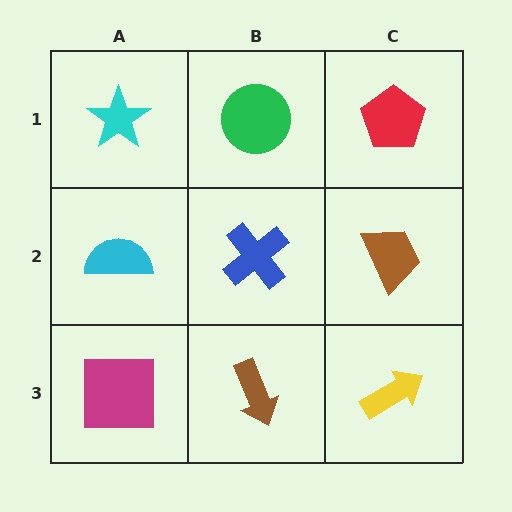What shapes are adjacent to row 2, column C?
A red pentagon (row 1, column C), a yellow arrow (row 3, column C), a blue cross (row 2, column B).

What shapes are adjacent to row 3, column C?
A brown trapezoid (row 2, column C), a brown arrow (row 3, column B).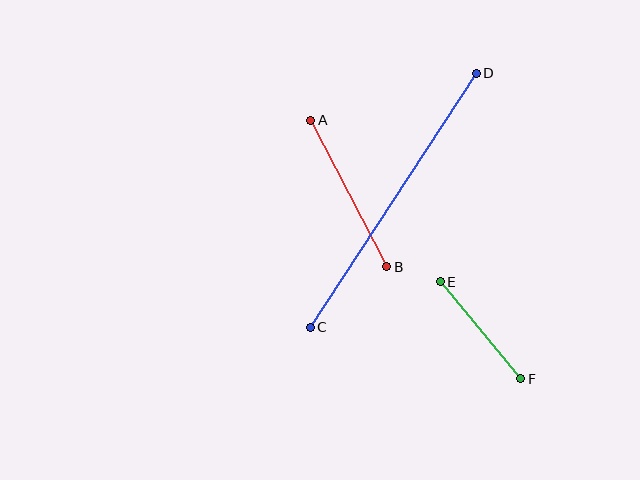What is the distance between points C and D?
The distance is approximately 304 pixels.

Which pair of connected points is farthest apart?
Points C and D are farthest apart.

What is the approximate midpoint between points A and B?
The midpoint is at approximately (349, 194) pixels.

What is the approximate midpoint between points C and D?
The midpoint is at approximately (393, 200) pixels.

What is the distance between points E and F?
The distance is approximately 126 pixels.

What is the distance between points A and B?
The distance is approximately 165 pixels.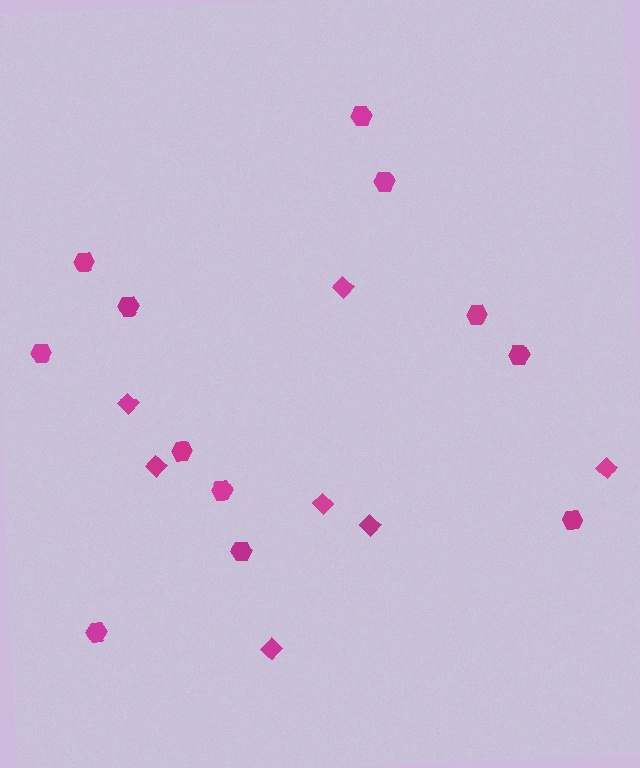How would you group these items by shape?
There are 2 groups: one group of hexagons (12) and one group of diamonds (7).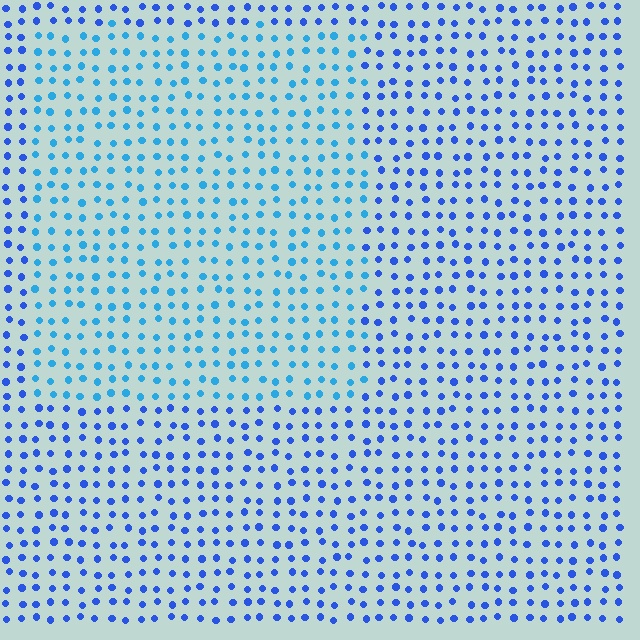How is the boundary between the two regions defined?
The boundary is defined purely by a slight shift in hue (about 27 degrees). Spacing, size, and orientation are identical on both sides.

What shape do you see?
I see a rectangle.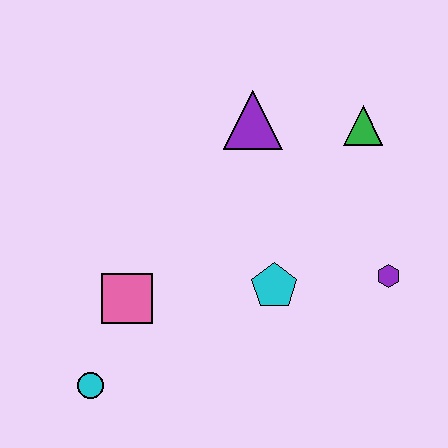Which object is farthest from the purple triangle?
The cyan circle is farthest from the purple triangle.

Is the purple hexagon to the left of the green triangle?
No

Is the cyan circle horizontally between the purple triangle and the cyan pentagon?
No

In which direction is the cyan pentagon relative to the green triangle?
The cyan pentagon is below the green triangle.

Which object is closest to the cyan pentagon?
The purple hexagon is closest to the cyan pentagon.